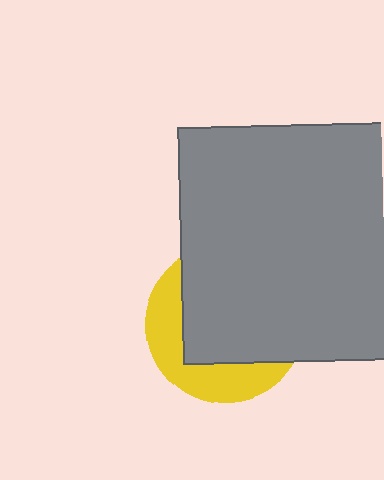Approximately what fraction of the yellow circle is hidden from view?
Roughly 66% of the yellow circle is hidden behind the gray square.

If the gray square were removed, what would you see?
You would see the complete yellow circle.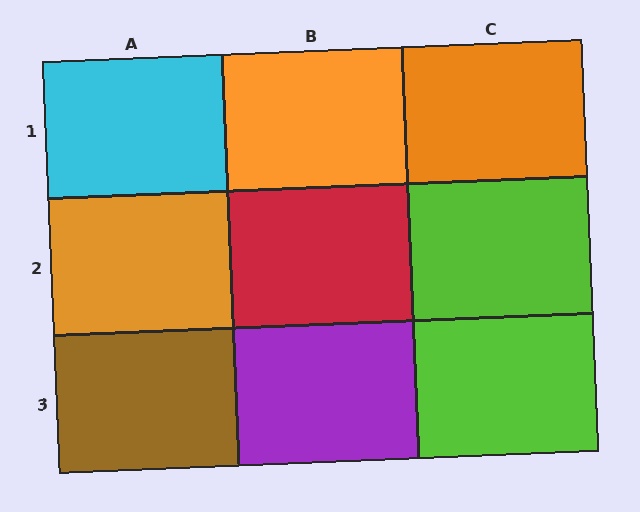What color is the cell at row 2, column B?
Red.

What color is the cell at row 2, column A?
Orange.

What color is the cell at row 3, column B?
Purple.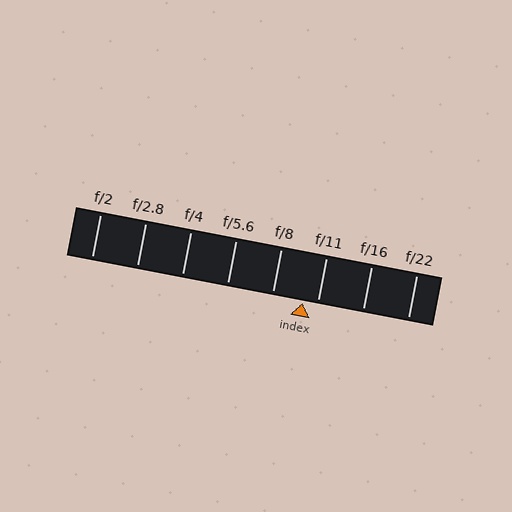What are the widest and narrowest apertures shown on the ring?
The widest aperture shown is f/2 and the narrowest is f/22.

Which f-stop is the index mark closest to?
The index mark is closest to f/11.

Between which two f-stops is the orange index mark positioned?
The index mark is between f/8 and f/11.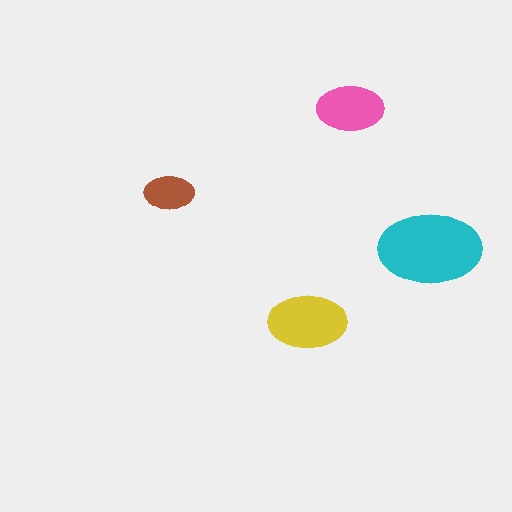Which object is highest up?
The pink ellipse is topmost.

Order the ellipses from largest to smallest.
the cyan one, the yellow one, the pink one, the brown one.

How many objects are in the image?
There are 4 objects in the image.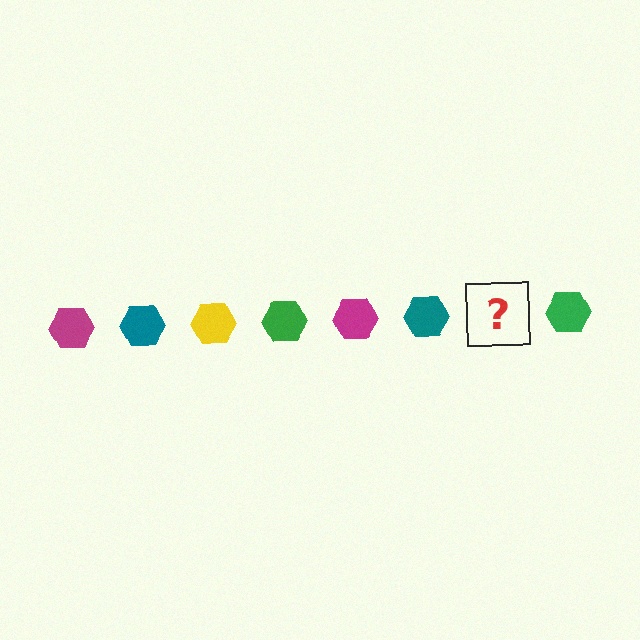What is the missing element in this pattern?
The missing element is a yellow hexagon.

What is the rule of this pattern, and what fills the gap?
The rule is that the pattern cycles through magenta, teal, yellow, green hexagons. The gap should be filled with a yellow hexagon.